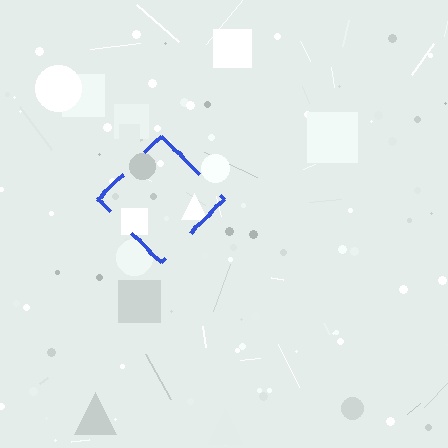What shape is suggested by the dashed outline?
The dashed outline suggests a diamond.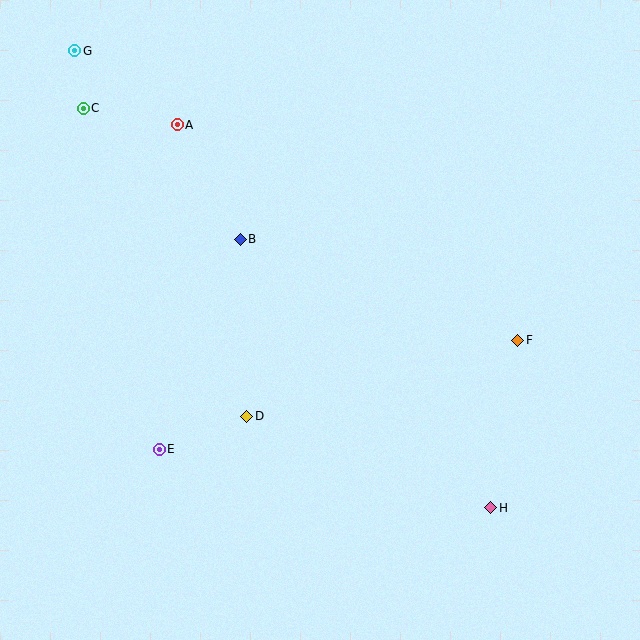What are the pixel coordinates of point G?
Point G is at (75, 51).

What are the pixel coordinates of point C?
Point C is at (83, 108).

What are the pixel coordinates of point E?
Point E is at (159, 449).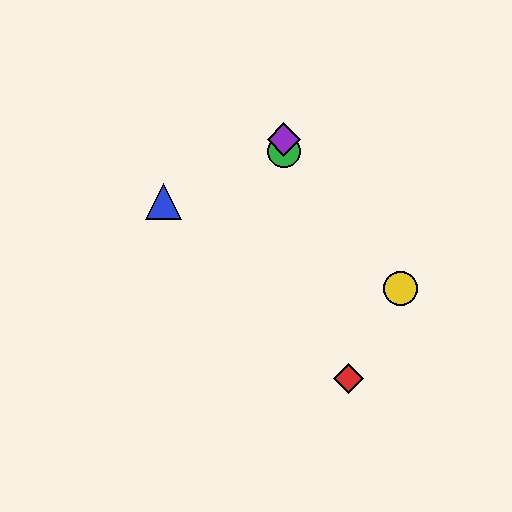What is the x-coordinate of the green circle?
The green circle is at x≈284.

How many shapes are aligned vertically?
2 shapes (the green circle, the purple diamond) are aligned vertically.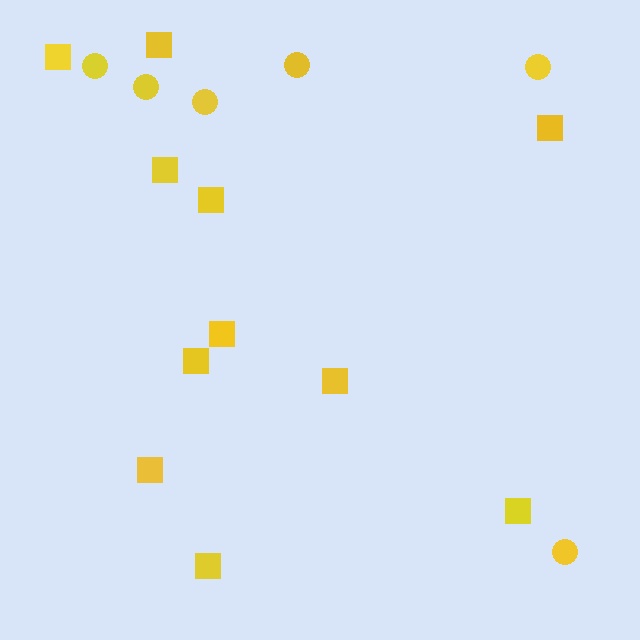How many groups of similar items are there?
There are 2 groups: one group of circles (6) and one group of squares (11).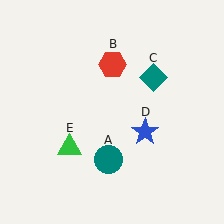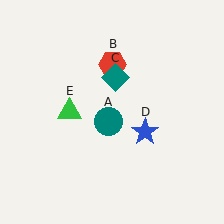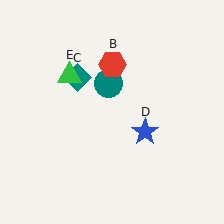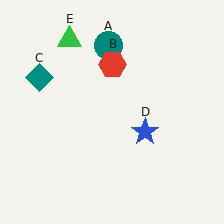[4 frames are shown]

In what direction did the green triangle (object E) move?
The green triangle (object E) moved up.